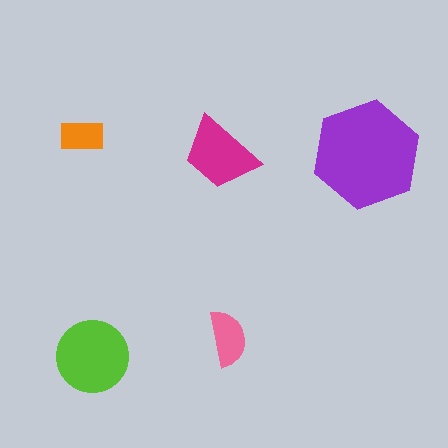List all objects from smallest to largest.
The orange rectangle, the pink semicircle, the magenta trapezoid, the lime circle, the purple hexagon.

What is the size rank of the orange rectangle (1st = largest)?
5th.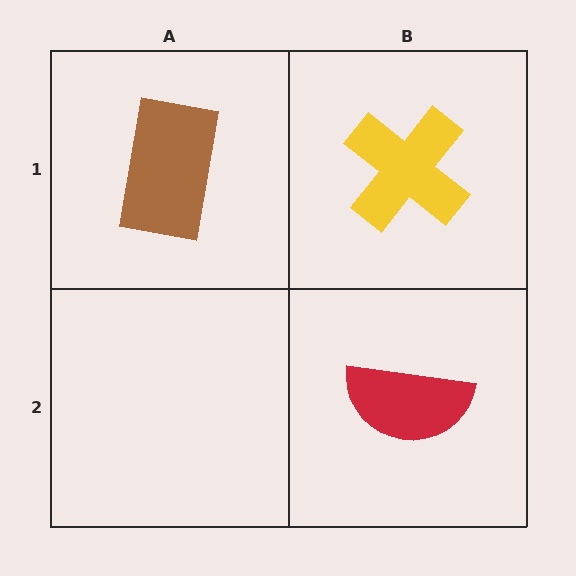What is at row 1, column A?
A brown rectangle.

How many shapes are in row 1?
2 shapes.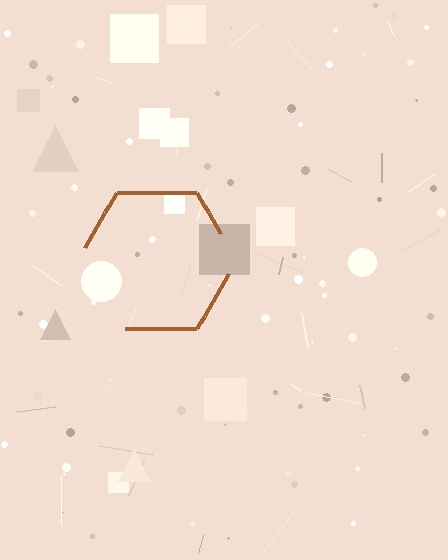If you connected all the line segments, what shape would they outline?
They would outline a hexagon.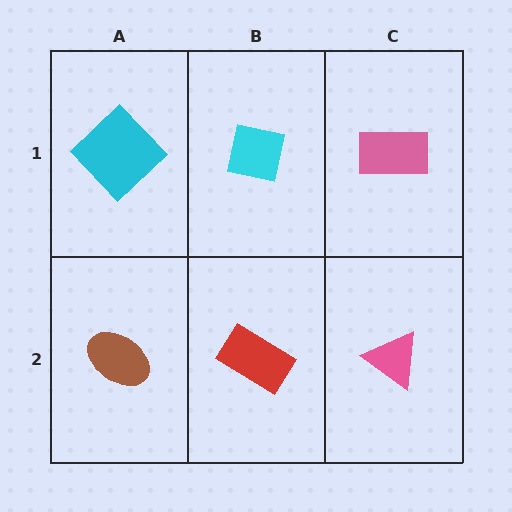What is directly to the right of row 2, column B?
A pink triangle.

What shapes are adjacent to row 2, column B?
A cyan square (row 1, column B), a brown ellipse (row 2, column A), a pink triangle (row 2, column C).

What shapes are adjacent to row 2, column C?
A pink rectangle (row 1, column C), a red rectangle (row 2, column B).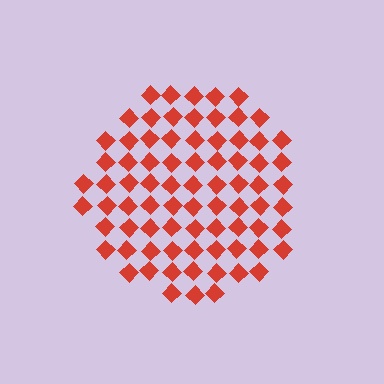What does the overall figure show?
The overall figure shows a circle.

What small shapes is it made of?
It is made of small diamonds.